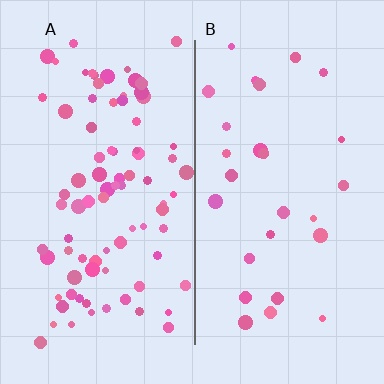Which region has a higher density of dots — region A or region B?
A (the left).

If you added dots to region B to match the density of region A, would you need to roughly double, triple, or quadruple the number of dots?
Approximately triple.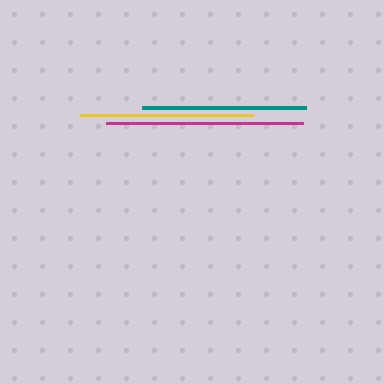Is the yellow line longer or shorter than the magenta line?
The magenta line is longer than the yellow line.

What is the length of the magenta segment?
The magenta segment is approximately 197 pixels long.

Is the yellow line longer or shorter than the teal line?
The yellow line is longer than the teal line.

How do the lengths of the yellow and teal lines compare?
The yellow and teal lines are approximately the same length.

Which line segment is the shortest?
The teal line is the shortest at approximately 164 pixels.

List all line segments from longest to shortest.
From longest to shortest: magenta, yellow, teal.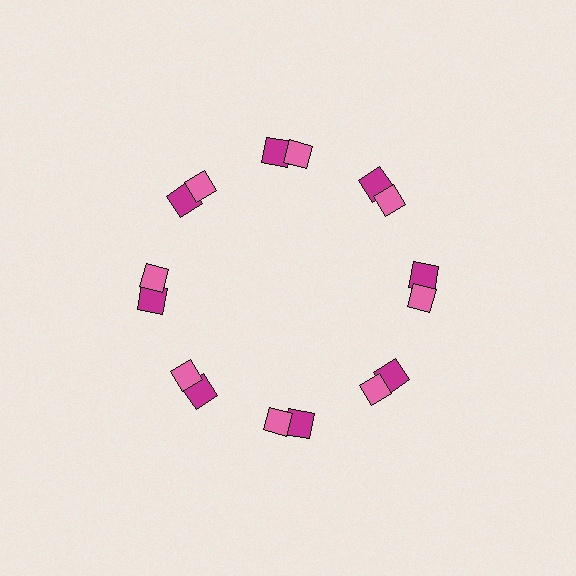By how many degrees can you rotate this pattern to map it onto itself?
The pattern maps onto itself every 45 degrees of rotation.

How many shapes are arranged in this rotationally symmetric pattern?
There are 16 shapes, arranged in 8 groups of 2.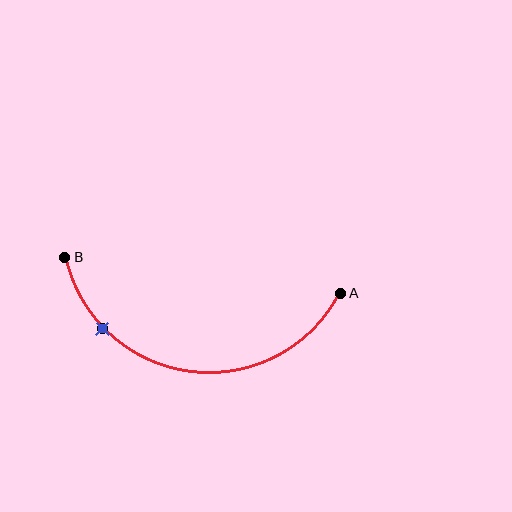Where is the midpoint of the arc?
The arc midpoint is the point on the curve farthest from the straight line joining A and B. It sits below that line.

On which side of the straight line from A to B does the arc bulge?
The arc bulges below the straight line connecting A and B.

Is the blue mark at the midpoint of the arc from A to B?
No. The blue mark lies on the arc but is closer to endpoint B. The arc midpoint would be at the point on the curve equidistant along the arc from both A and B.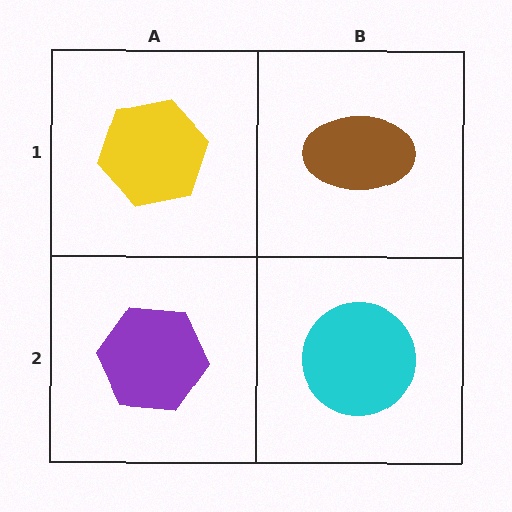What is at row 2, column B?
A cyan circle.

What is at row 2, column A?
A purple hexagon.